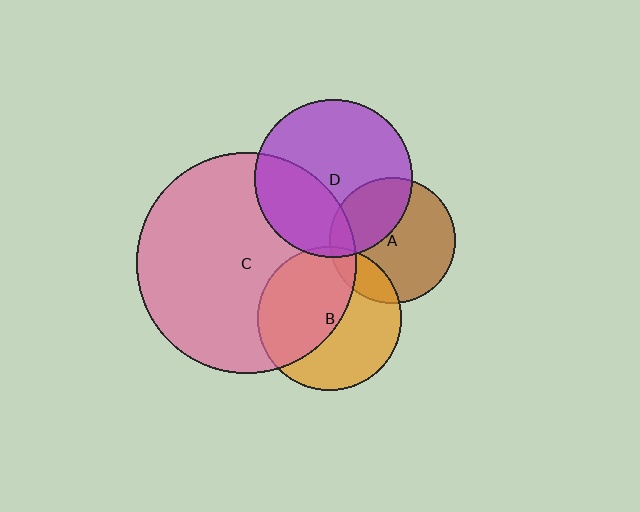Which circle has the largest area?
Circle C (pink).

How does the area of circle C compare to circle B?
Approximately 2.4 times.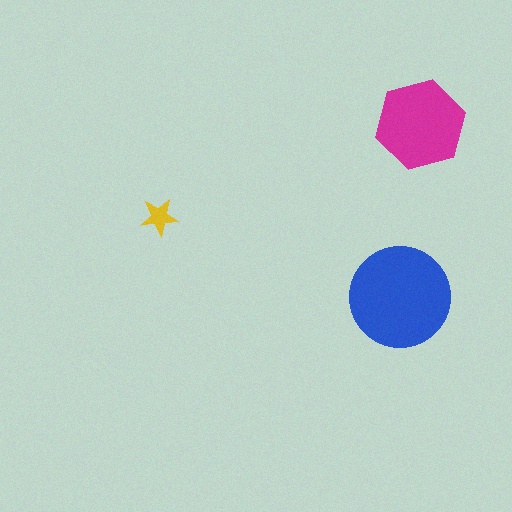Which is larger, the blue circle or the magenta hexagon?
The blue circle.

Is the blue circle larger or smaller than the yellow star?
Larger.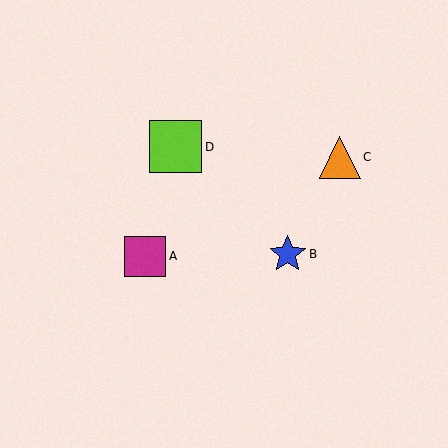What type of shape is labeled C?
Shape C is an orange triangle.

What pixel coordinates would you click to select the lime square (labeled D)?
Click at (175, 147) to select the lime square D.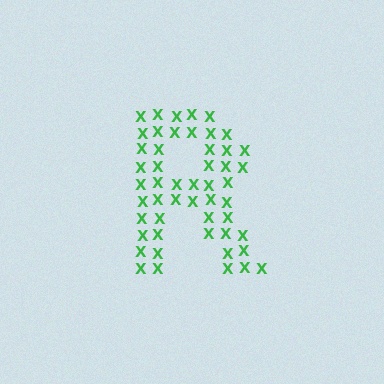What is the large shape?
The large shape is the letter R.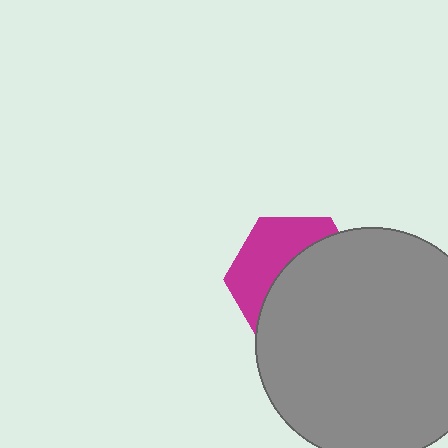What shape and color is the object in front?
The object in front is a gray circle.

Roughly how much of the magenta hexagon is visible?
A small part of it is visible (roughly 40%).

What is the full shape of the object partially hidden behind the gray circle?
The partially hidden object is a magenta hexagon.